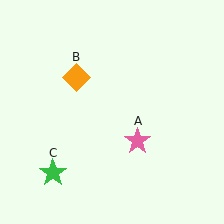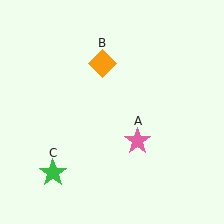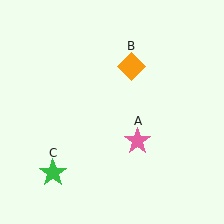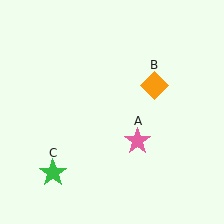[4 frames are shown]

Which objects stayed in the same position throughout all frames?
Pink star (object A) and green star (object C) remained stationary.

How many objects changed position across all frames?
1 object changed position: orange diamond (object B).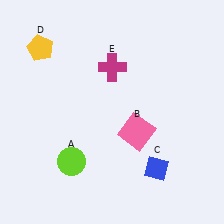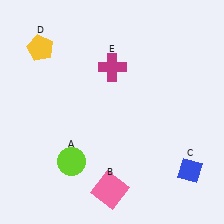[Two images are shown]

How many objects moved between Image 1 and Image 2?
2 objects moved between the two images.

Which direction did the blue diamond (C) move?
The blue diamond (C) moved right.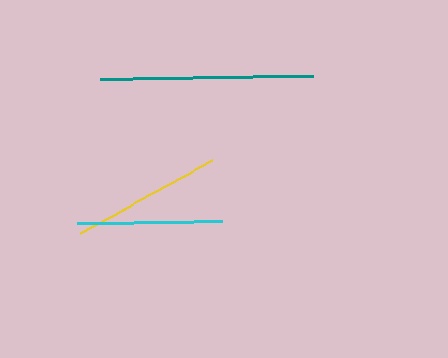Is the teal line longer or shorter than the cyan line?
The teal line is longer than the cyan line.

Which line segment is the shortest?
The cyan line is the shortest at approximately 145 pixels.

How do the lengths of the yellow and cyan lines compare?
The yellow and cyan lines are approximately the same length.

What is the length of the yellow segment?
The yellow segment is approximately 151 pixels long.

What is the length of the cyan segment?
The cyan segment is approximately 145 pixels long.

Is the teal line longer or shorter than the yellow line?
The teal line is longer than the yellow line.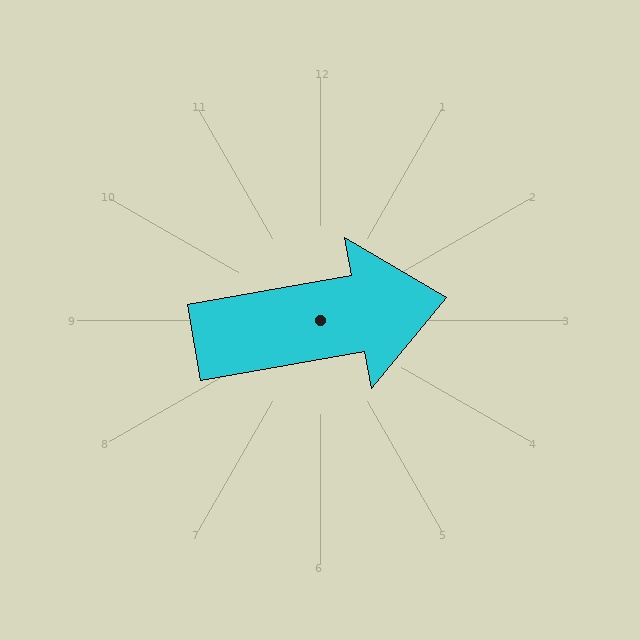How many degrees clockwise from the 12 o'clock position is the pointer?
Approximately 80 degrees.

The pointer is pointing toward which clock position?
Roughly 3 o'clock.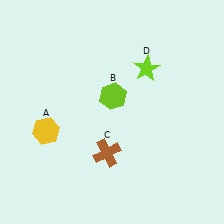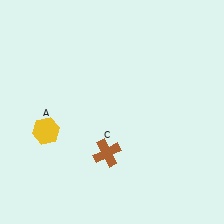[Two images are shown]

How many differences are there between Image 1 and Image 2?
There are 2 differences between the two images.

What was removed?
The lime star (D), the lime hexagon (B) were removed in Image 2.